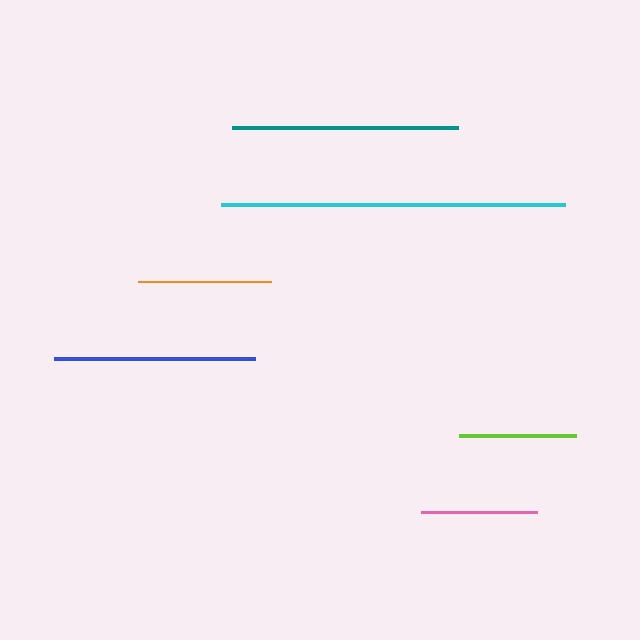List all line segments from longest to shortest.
From longest to shortest: cyan, teal, blue, orange, lime, pink.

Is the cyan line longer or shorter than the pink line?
The cyan line is longer than the pink line.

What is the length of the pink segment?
The pink segment is approximately 115 pixels long.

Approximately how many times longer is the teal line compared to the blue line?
The teal line is approximately 1.1 times the length of the blue line.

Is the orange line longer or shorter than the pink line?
The orange line is longer than the pink line.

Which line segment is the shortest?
The pink line is the shortest at approximately 115 pixels.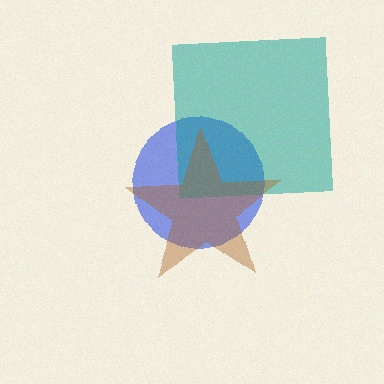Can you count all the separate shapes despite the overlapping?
Yes, there are 3 separate shapes.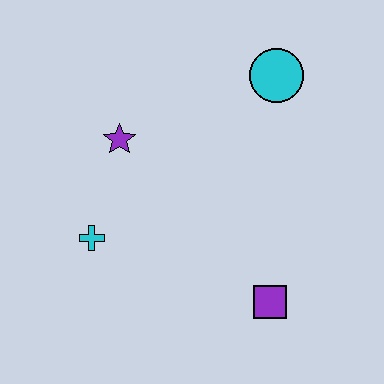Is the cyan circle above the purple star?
Yes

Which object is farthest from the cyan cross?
The cyan circle is farthest from the cyan cross.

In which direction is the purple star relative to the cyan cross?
The purple star is above the cyan cross.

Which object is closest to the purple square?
The cyan cross is closest to the purple square.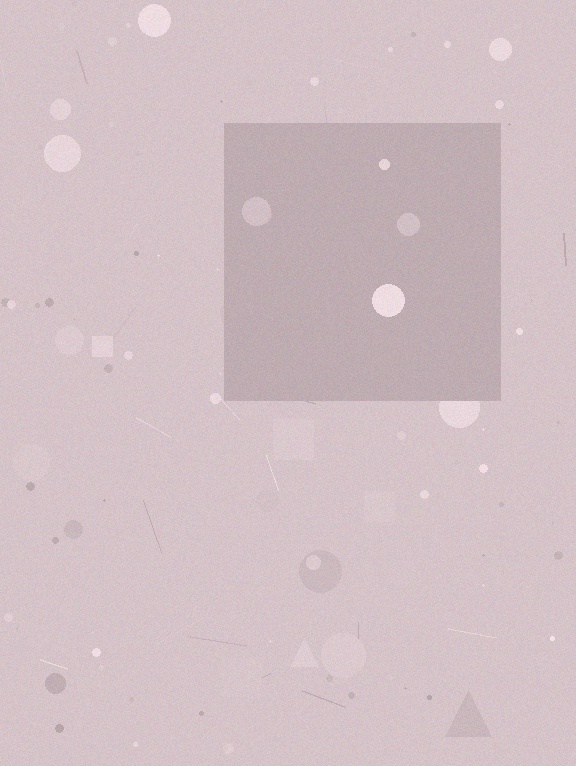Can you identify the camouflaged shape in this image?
The camouflaged shape is a square.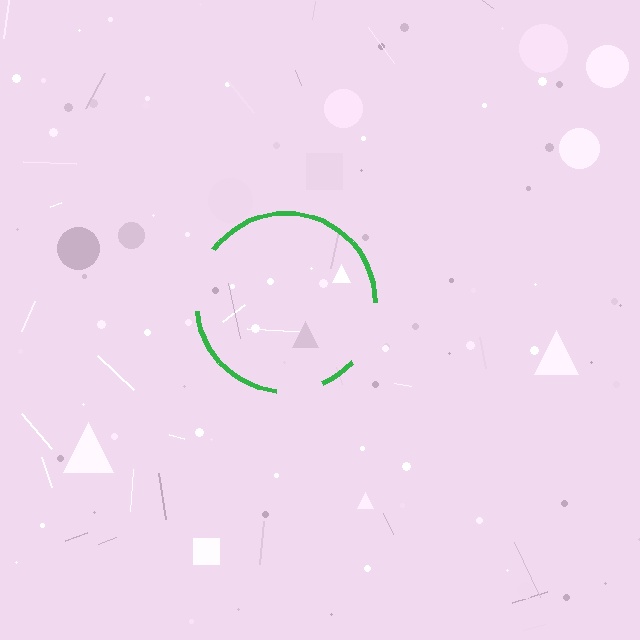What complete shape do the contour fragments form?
The contour fragments form a circle.